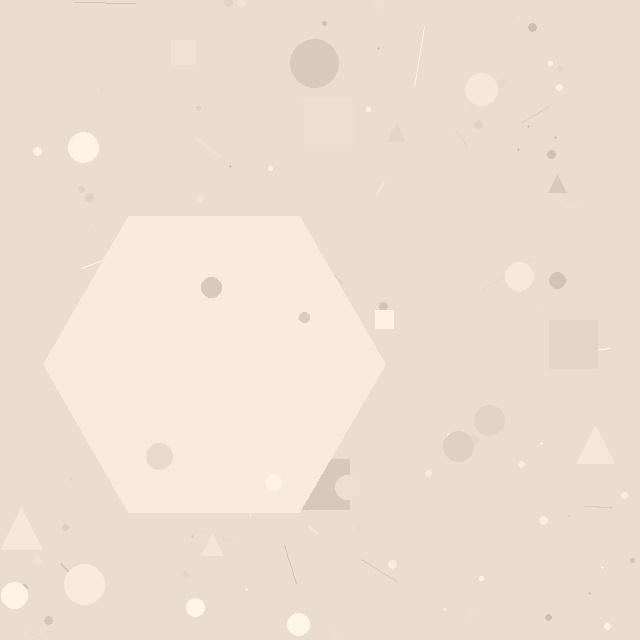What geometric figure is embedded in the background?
A hexagon is embedded in the background.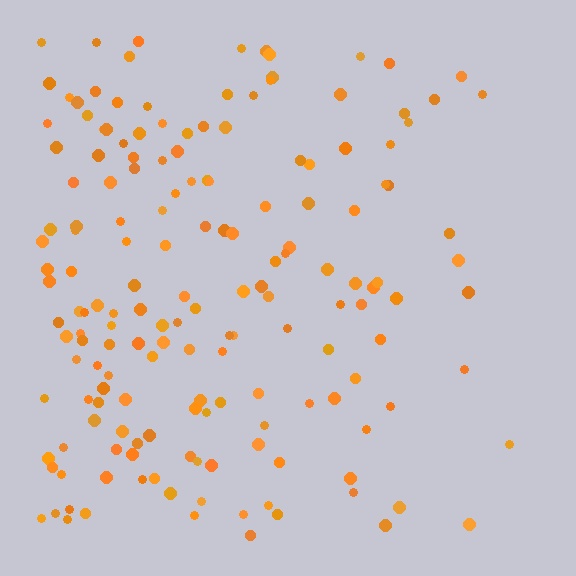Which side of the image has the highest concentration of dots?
The left.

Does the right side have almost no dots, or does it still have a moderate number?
Still a moderate number, just noticeably fewer than the left.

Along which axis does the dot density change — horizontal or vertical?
Horizontal.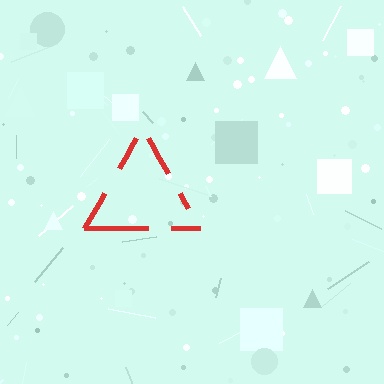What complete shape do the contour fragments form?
The contour fragments form a triangle.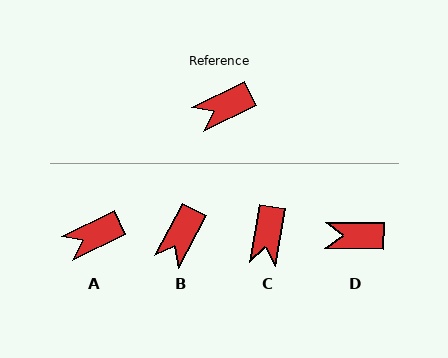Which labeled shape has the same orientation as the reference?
A.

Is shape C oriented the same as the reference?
No, it is off by about 55 degrees.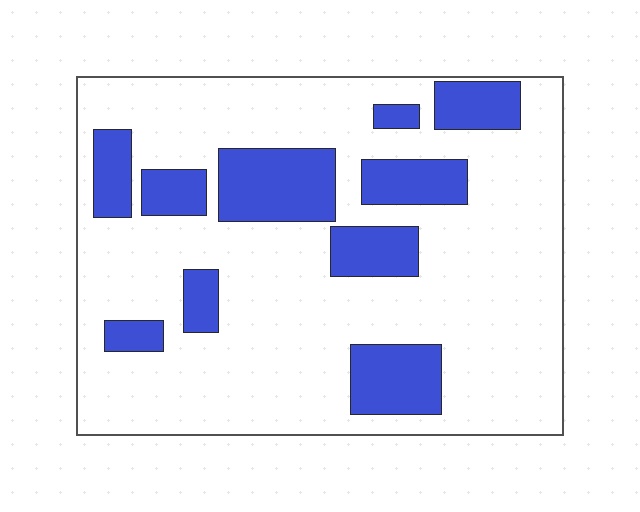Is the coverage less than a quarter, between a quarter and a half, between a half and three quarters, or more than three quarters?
Less than a quarter.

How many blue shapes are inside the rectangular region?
10.